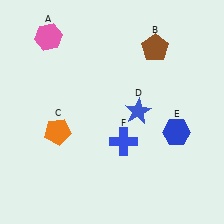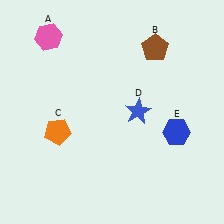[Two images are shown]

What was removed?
The blue cross (F) was removed in Image 2.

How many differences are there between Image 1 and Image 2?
There is 1 difference between the two images.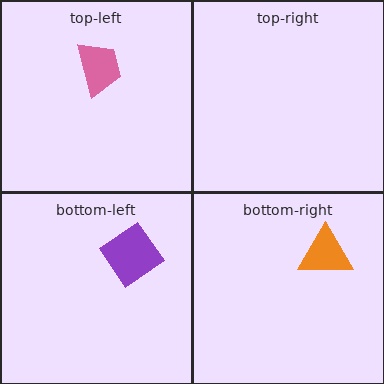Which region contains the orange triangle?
The bottom-right region.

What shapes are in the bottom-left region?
The purple diamond.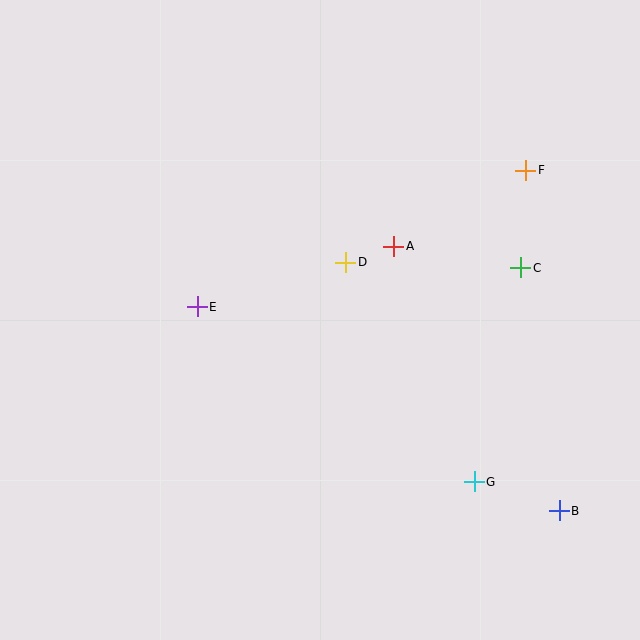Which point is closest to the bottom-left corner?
Point E is closest to the bottom-left corner.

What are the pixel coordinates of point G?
Point G is at (474, 482).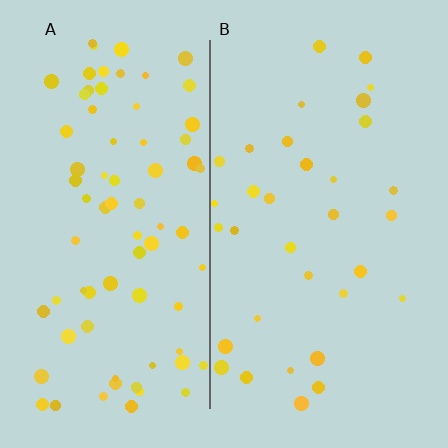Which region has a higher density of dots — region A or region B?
A (the left).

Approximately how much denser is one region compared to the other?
Approximately 2.2× — region A over region B.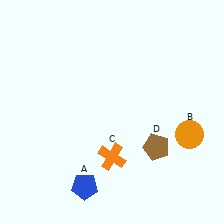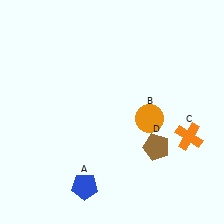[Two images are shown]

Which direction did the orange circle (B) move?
The orange circle (B) moved left.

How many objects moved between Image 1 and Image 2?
2 objects moved between the two images.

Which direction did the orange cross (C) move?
The orange cross (C) moved right.